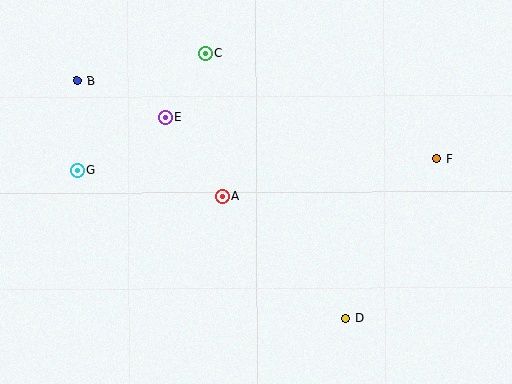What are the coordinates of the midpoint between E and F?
The midpoint between E and F is at (301, 138).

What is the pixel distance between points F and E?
The distance between F and E is 275 pixels.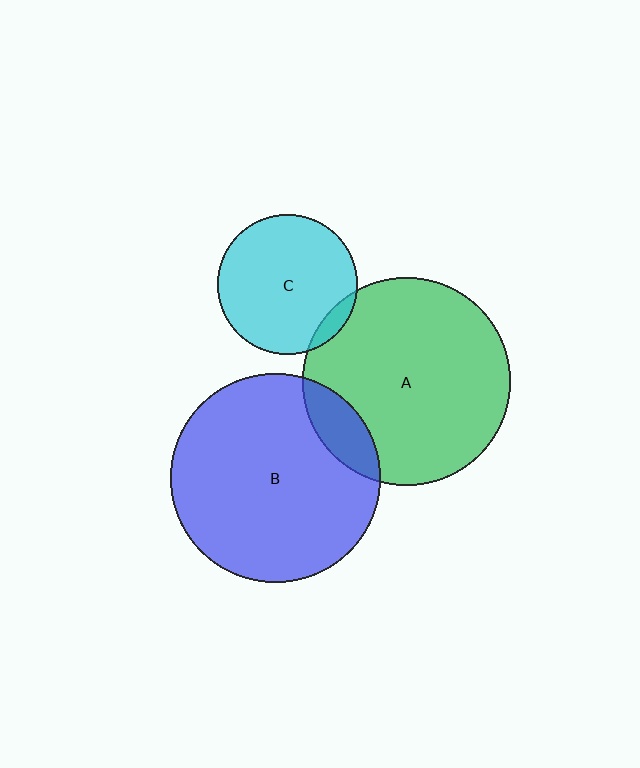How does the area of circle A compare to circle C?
Approximately 2.2 times.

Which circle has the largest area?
Circle B (blue).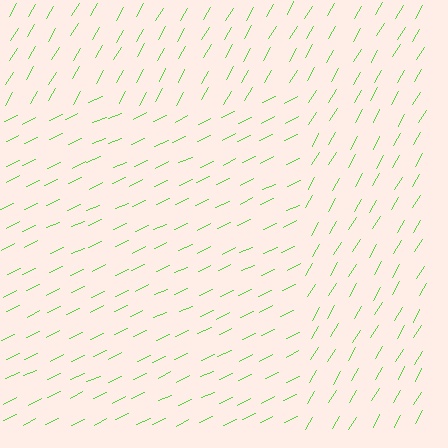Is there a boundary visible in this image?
Yes, there is a texture boundary formed by a change in line orientation.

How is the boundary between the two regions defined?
The boundary is defined purely by a change in line orientation (approximately 35 degrees difference). All lines are the same color and thickness.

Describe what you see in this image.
The image is filled with small lime line segments. A rectangle region in the image has lines oriented differently from the surrounding lines, creating a visible texture boundary.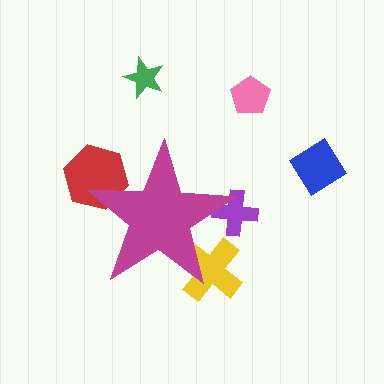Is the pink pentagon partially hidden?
No, the pink pentagon is fully visible.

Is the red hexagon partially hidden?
Yes, the red hexagon is partially hidden behind the magenta star.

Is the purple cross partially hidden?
Yes, the purple cross is partially hidden behind the magenta star.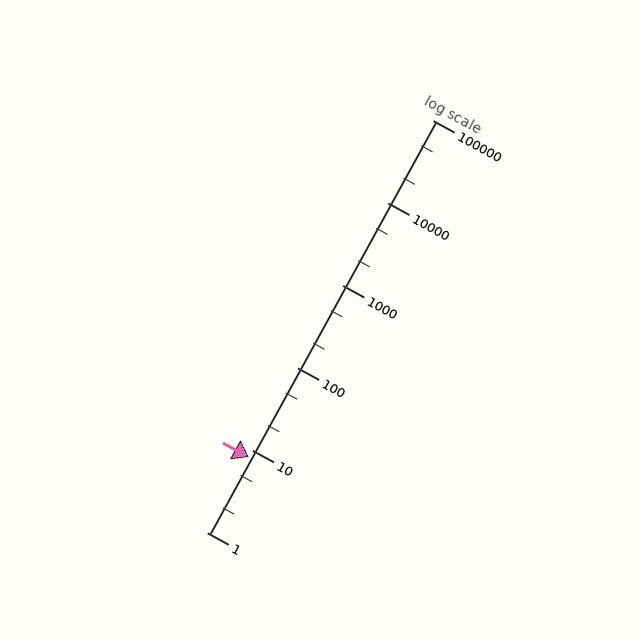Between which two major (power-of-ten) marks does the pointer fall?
The pointer is between 1 and 10.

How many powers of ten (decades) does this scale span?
The scale spans 5 decades, from 1 to 100000.